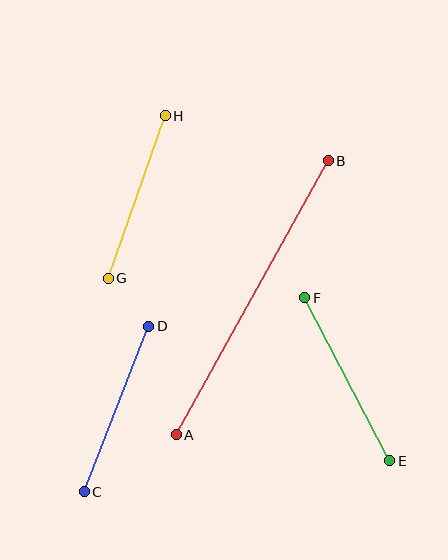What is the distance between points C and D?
The distance is approximately 178 pixels.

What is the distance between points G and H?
The distance is approximately 172 pixels.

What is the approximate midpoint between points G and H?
The midpoint is at approximately (137, 197) pixels.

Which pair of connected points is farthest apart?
Points A and B are farthest apart.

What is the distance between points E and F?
The distance is approximately 184 pixels.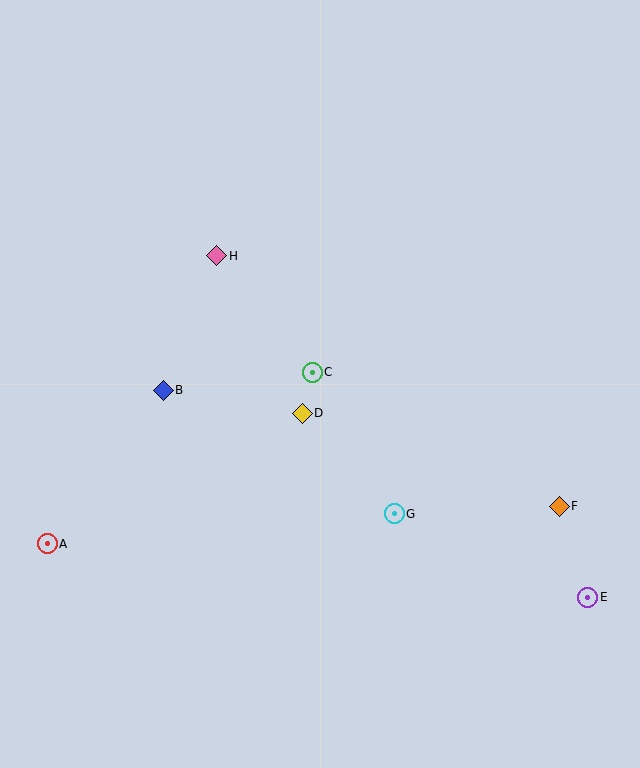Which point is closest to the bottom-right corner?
Point E is closest to the bottom-right corner.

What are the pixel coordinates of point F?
Point F is at (559, 506).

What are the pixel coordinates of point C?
Point C is at (312, 372).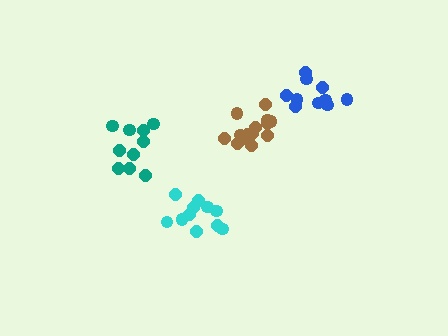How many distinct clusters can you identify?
There are 4 distinct clusters.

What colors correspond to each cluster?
The clusters are colored: teal, blue, brown, cyan.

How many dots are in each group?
Group 1: 10 dots, Group 2: 10 dots, Group 3: 14 dots, Group 4: 11 dots (45 total).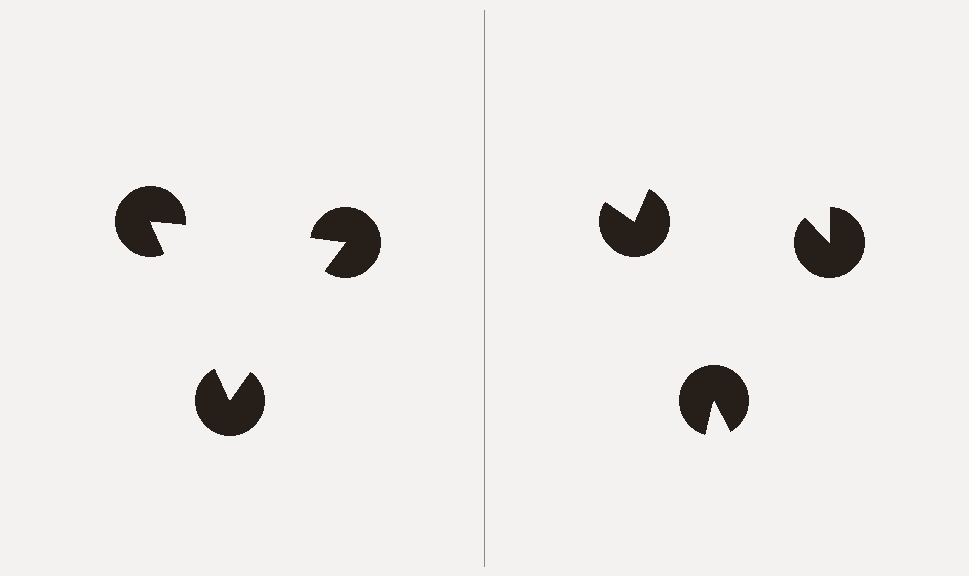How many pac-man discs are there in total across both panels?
6 — 3 on each side.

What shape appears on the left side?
An illusory triangle.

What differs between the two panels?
The pac-man discs are positioned identically on both sides; only the wedge orientations differ. On the left they align to a triangle; on the right they are misaligned.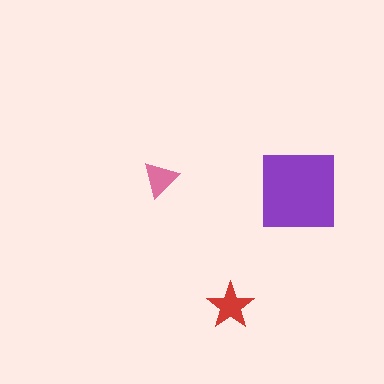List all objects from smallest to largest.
The pink triangle, the red star, the purple square.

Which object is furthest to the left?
The pink triangle is leftmost.